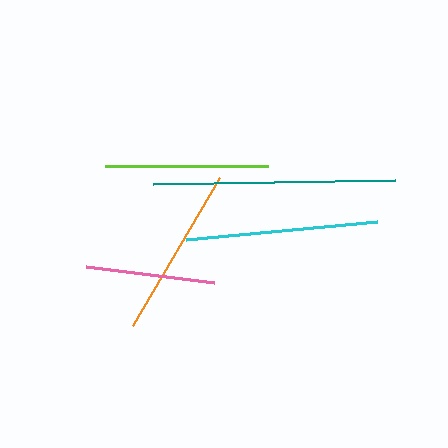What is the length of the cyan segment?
The cyan segment is approximately 191 pixels long.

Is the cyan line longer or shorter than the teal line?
The teal line is longer than the cyan line.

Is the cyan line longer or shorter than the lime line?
The cyan line is longer than the lime line.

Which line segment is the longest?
The teal line is the longest at approximately 242 pixels.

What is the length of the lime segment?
The lime segment is approximately 163 pixels long.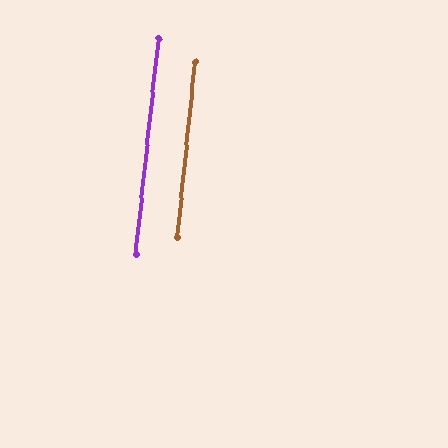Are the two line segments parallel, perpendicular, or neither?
Parallel — their directions differ by only 0.3°.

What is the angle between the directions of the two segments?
Approximately 0 degrees.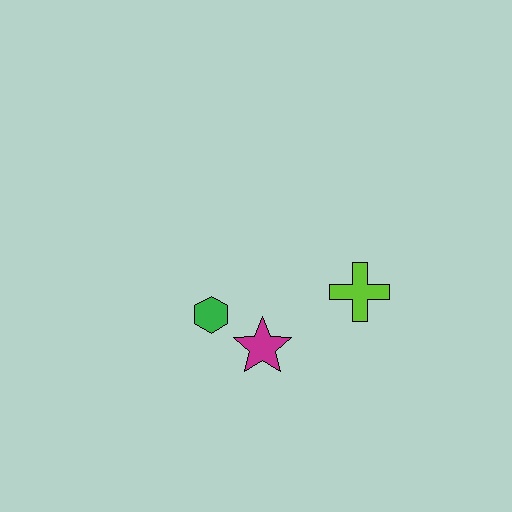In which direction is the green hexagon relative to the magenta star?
The green hexagon is to the left of the magenta star.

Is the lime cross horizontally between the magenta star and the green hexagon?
No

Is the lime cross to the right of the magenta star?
Yes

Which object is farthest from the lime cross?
The green hexagon is farthest from the lime cross.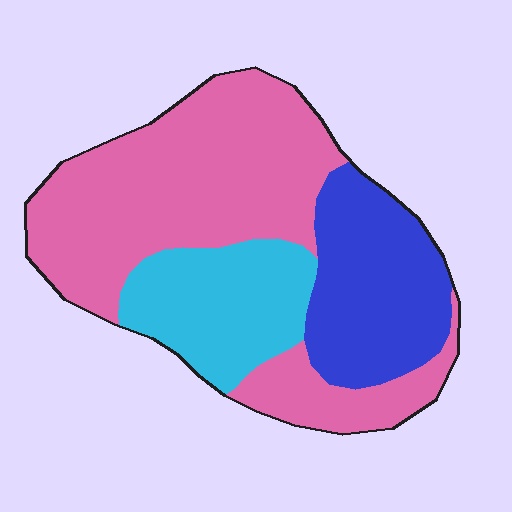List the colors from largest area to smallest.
From largest to smallest: pink, blue, cyan.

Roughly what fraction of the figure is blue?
Blue covers around 25% of the figure.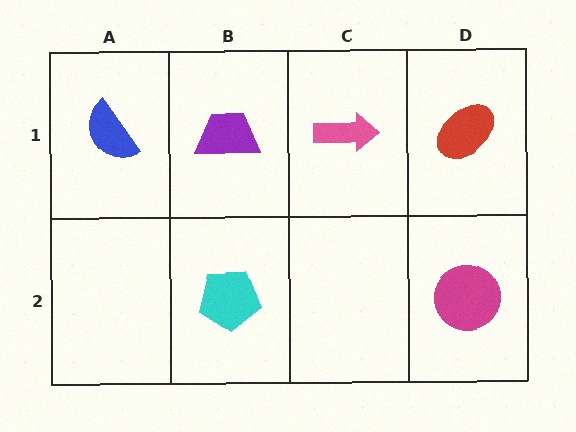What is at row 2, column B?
A cyan pentagon.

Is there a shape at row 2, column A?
No, that cell is empty.